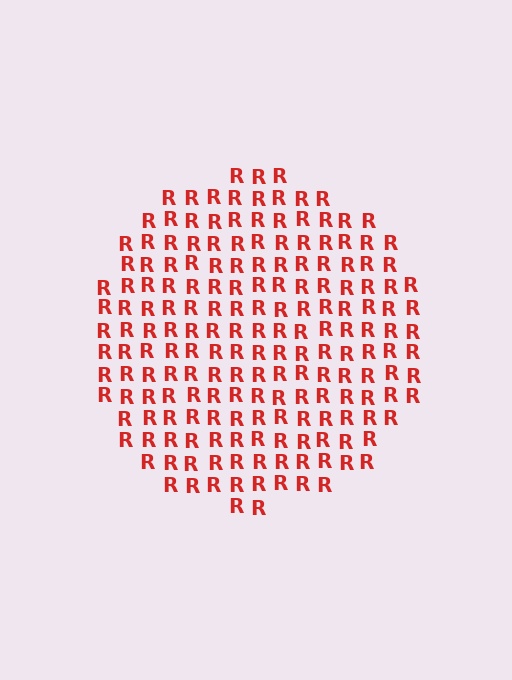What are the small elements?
The small elements are letter R's.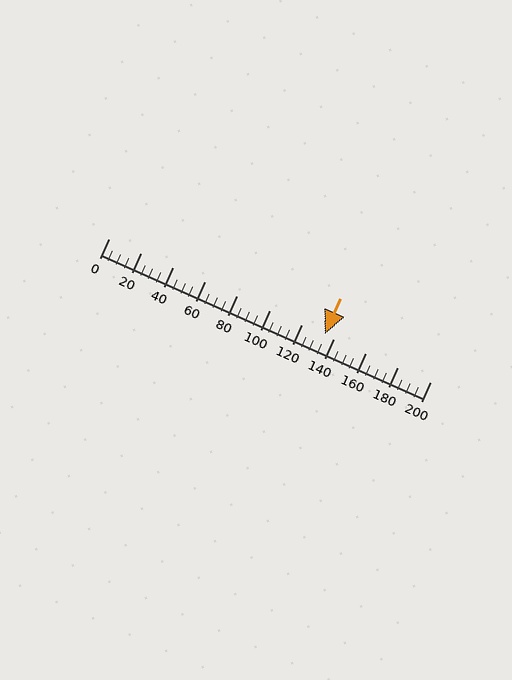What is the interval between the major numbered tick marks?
The major tick marks are spaced 20 units apart.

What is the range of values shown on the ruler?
The ruler shows values from 0 to 200.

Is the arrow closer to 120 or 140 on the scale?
The arrow is closer to 140.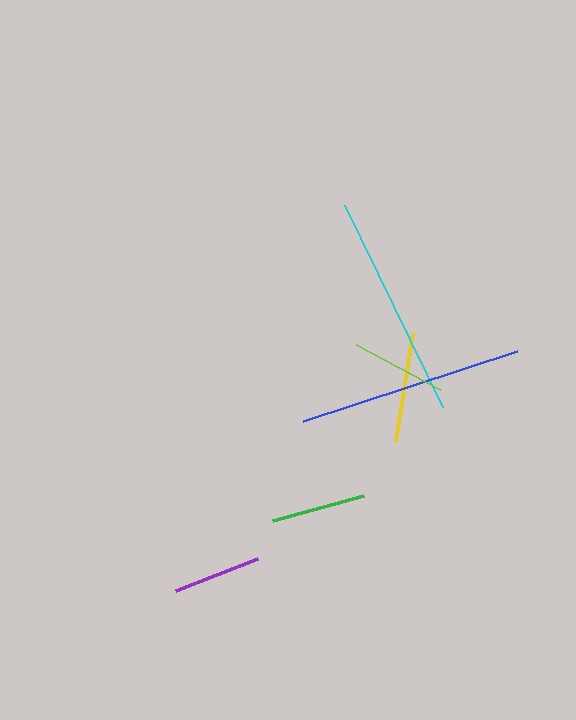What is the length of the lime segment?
The lime segment is approximately 95 pixels long.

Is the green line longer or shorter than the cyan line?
The cyan line is longer than the green line.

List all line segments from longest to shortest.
From longest to shortest: blue, cyan, yellow, lime, green, purple.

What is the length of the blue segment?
The blue segment is approximately 225 pixels long.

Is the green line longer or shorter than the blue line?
The blue line is longer than the green line.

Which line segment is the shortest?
The purple line is the shortest at approximately 89 pixels.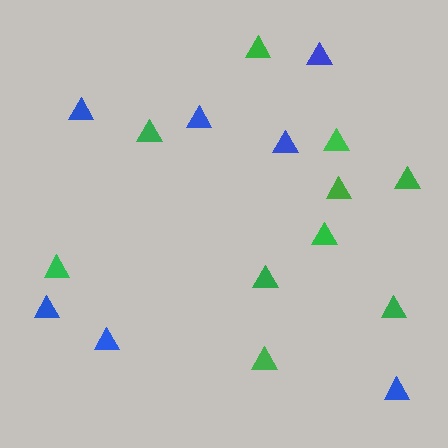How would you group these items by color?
There are 2 groups: one group of blue triangles (7) and one group of green triangles (10).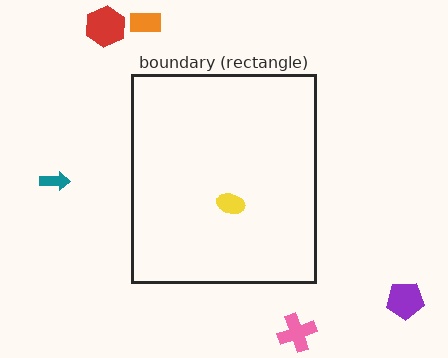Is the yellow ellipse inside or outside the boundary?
Inside.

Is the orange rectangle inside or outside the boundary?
Outside.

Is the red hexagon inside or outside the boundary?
Outside.